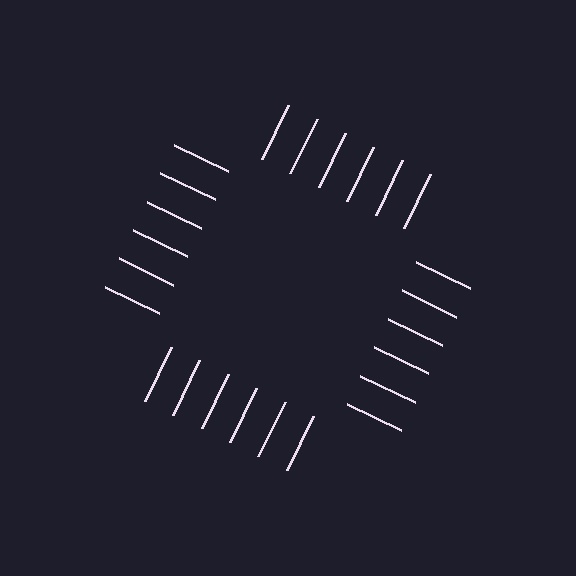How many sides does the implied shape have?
4 sides — the line-ends trace a square.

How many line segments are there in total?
24 — 6 along each of the 4 edges.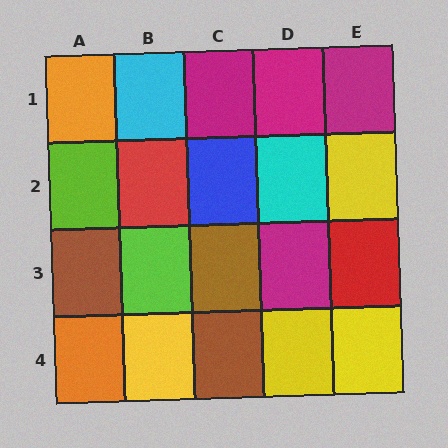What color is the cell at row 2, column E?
Yellow.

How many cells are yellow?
4 cells are yellow.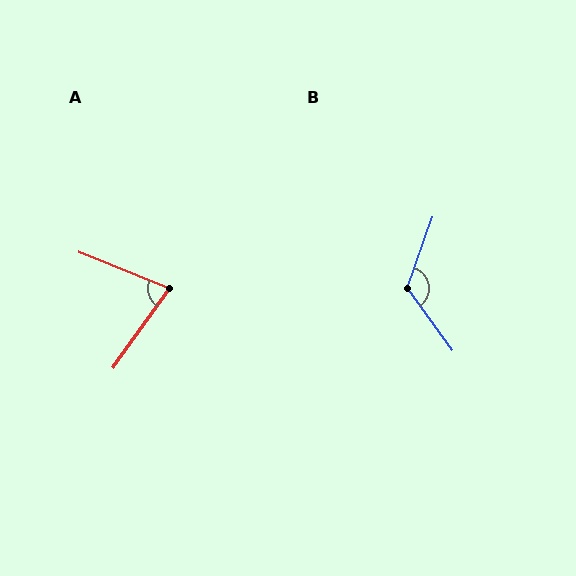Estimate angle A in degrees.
Approximately 76 degrees.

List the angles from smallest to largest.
A (76°), B (125°).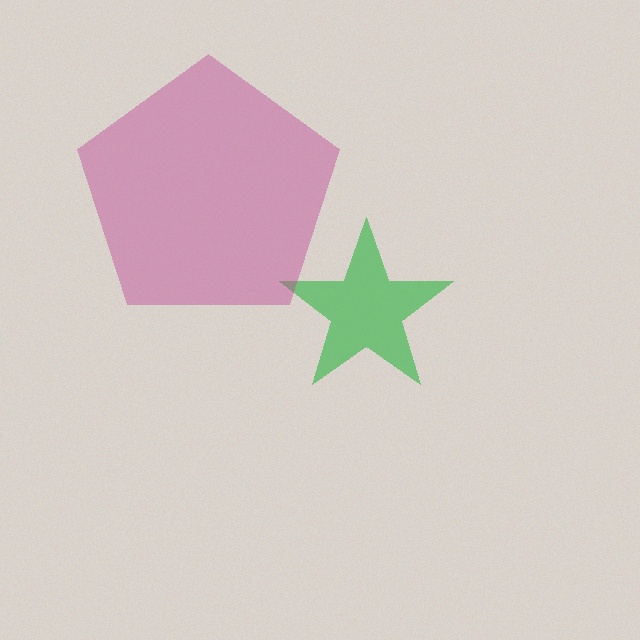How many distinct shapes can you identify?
There are 2 distinct shapes: a green star, a magenta pentagon.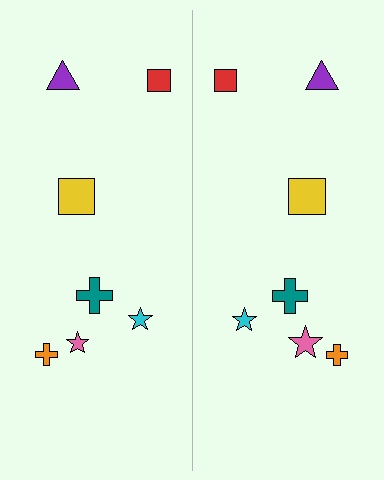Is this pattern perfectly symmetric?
No, the pattern is not perfectly symmetric. The pink star on the right side has a different size than its mirror counterpart.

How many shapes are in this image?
There are 14 shapes in this image.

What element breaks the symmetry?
The pink star on the right side has a different size than its mirror counterpart.